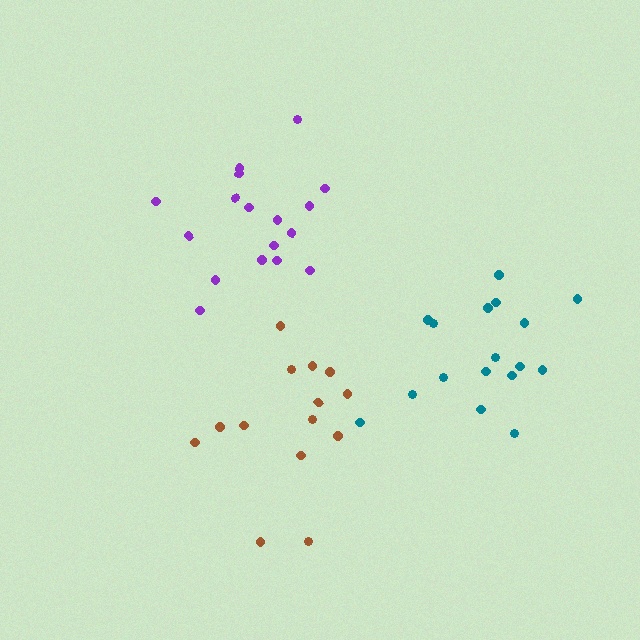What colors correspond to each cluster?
The clusters are colored: purple, teal, brown.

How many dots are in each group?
Group 1: 17 dots, Group 2: 17 dots, Group 3: 14 dots (48 total).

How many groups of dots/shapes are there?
There are 3 groups.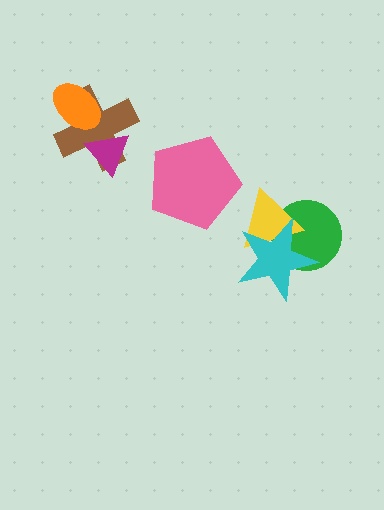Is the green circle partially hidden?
Yes, it is partially covered by another shape.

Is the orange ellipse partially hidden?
No, no other shape covers it.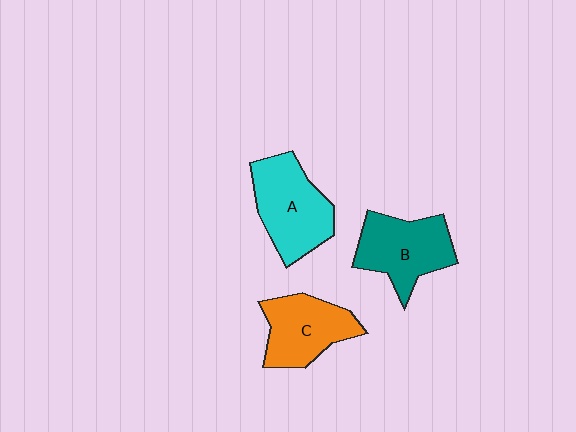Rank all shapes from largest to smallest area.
From largest to smallest: A (cyan), B (teal), C (orange).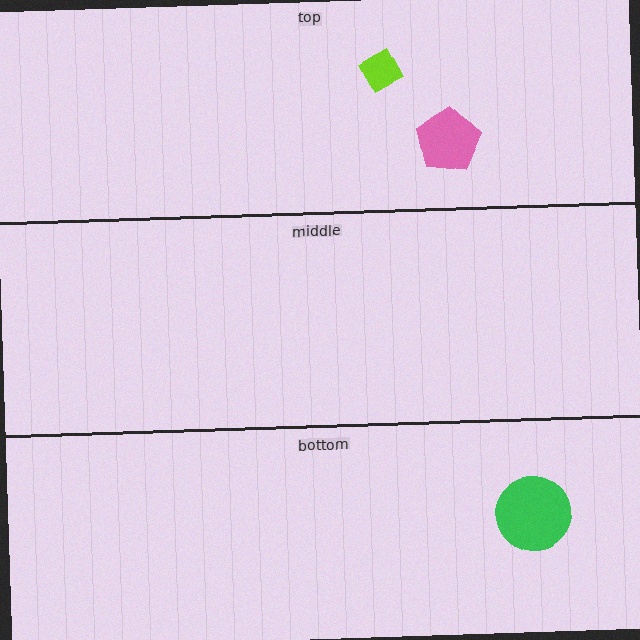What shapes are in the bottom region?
The green circle.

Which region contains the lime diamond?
The top region.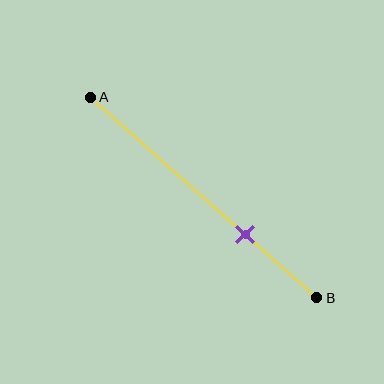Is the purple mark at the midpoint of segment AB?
No, the mark is at about 70% from A, not at the 50% midpoint.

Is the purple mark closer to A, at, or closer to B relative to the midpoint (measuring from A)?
The purple mark is closer to point B than the midpoint of segment AB.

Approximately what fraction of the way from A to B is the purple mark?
The purple mark is approximately 70% of the way from A to B.